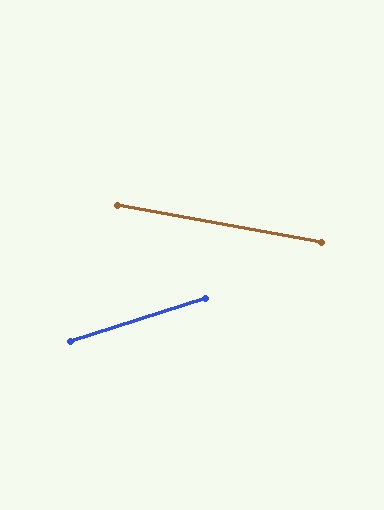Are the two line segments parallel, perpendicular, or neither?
Neither parallel nor perpendicular — they differ by about 28°.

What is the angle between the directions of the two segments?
Approximately 28 degrees.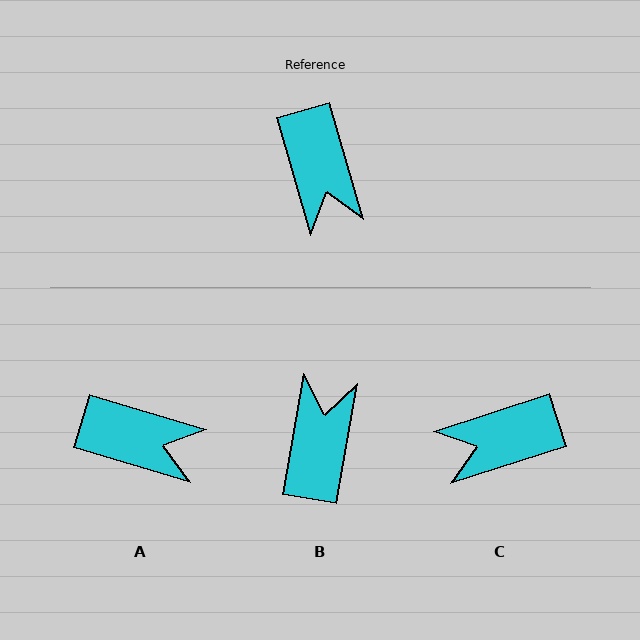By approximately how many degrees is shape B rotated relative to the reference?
Approximately 154 degrees counter-clockwise.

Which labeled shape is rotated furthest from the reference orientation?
B, about 154 degrees away.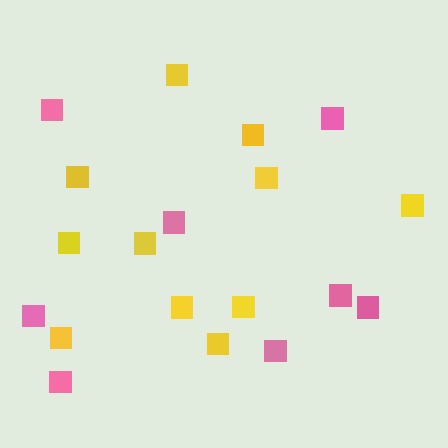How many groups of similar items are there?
There are 2 groups: one group of yellow squares (11) and one group of pink squares (8).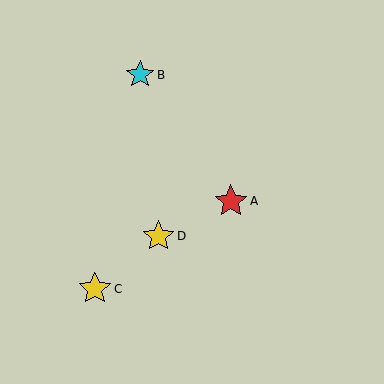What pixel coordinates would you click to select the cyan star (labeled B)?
Click at (140, 75) to select the cyan star B.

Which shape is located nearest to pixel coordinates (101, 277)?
The yellow star (labeled C) at (95, 289) is nearest to that location.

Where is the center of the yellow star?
The center of the yellow star is at (95, 289).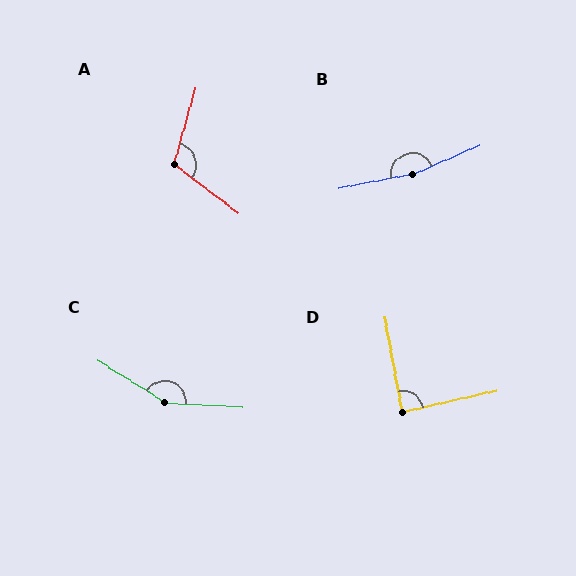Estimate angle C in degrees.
Approximately 152 degrees.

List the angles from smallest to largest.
D (87°), A (111°), C (152°), B (167°).